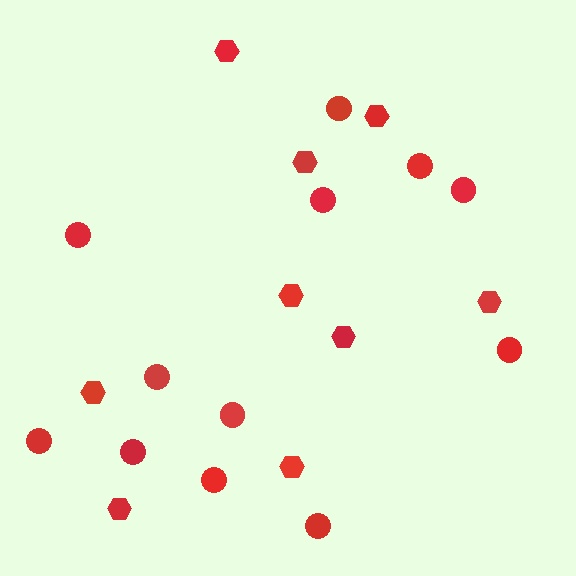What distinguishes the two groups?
There are 2 groups: one group of circles (12) and one group of hexagons (9).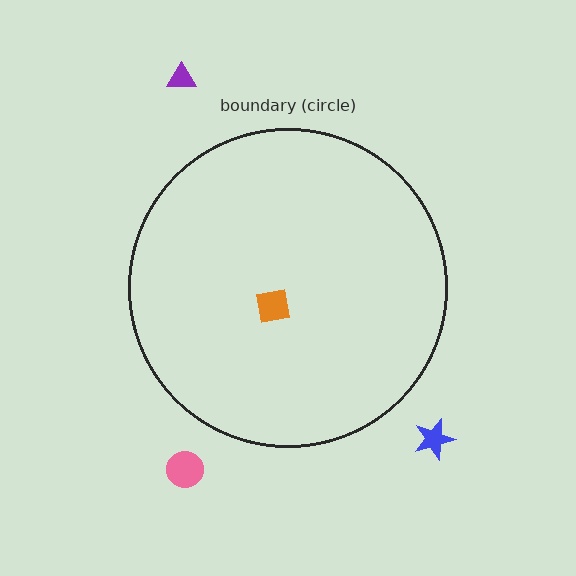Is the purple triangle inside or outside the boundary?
Outside.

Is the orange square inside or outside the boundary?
Inside.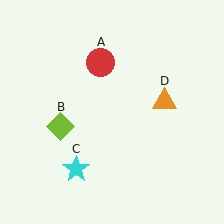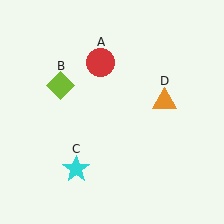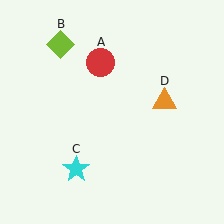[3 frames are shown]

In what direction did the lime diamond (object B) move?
The lime diamond (object B) moved up.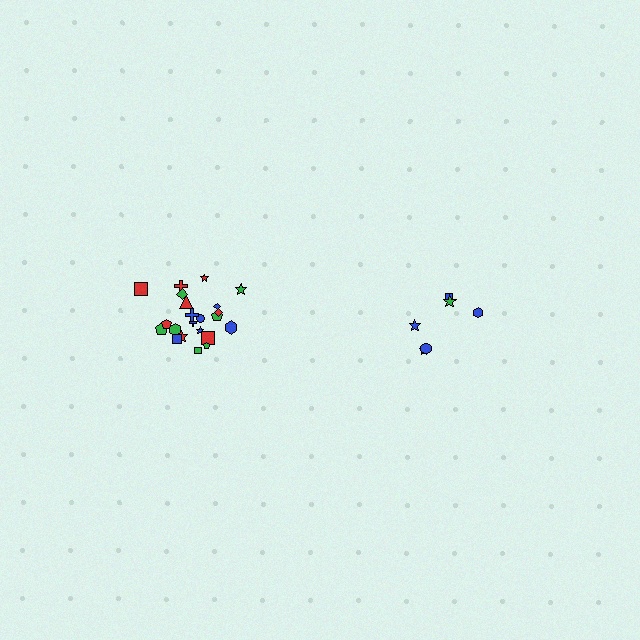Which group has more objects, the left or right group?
The left group.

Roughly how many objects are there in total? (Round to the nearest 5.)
Roughly 30 objects in total.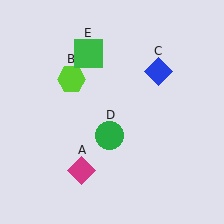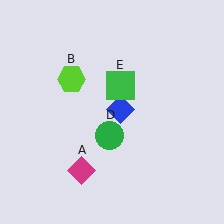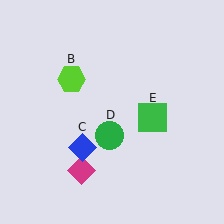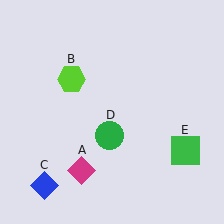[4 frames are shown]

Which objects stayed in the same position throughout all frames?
Magenta diamond (object A) and lime hexagon (object B) and green circle (object D) remained stationary.